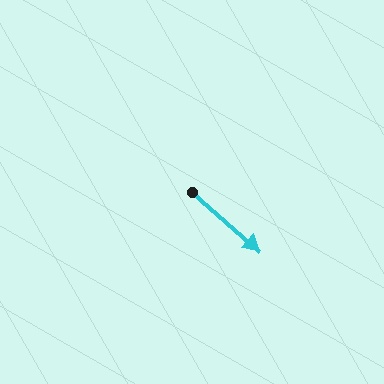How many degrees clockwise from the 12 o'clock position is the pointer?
Approximately 131 degrees.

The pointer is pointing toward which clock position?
Roughly 4 o'clock.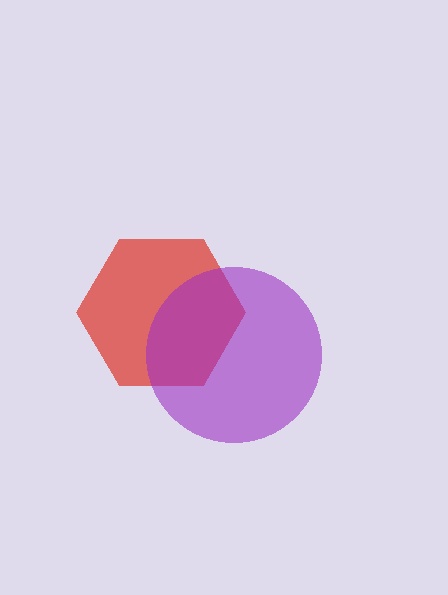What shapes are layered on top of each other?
The layered shapes are: a red hexagon, a purple circle.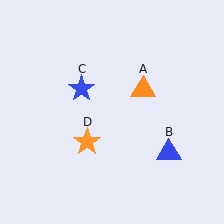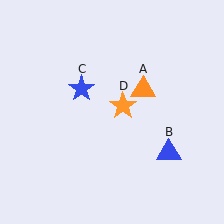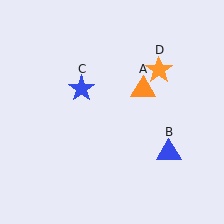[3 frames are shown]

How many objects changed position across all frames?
1 object changed position: orange star (object D).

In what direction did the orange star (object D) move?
The orange star (object D) moved up and to the right.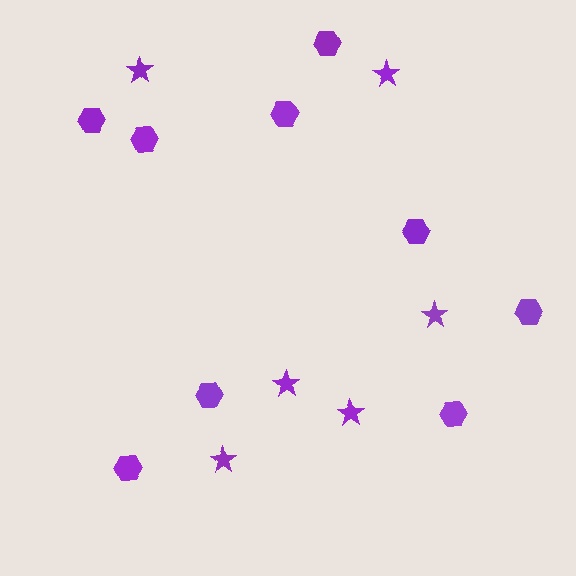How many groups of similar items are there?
There are 2 groups: one group of hexagons (9) and one group of stars (6).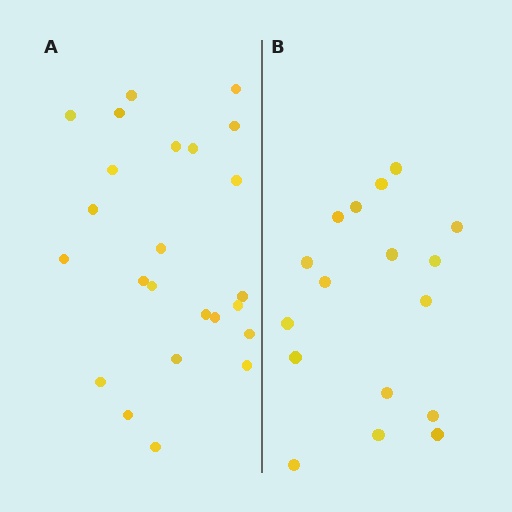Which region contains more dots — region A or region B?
Region A (the left region) has more dots.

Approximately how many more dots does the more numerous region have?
Region A has roughly 8 or so more dots than region B.